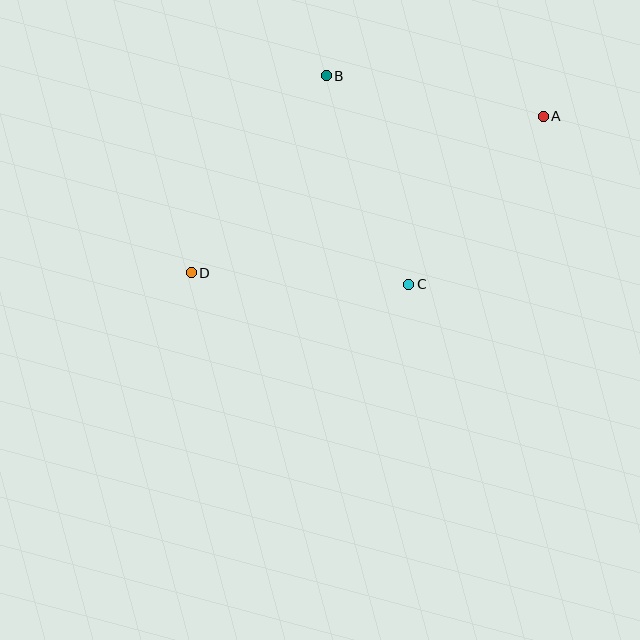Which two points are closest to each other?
Points A and C are closest to each other.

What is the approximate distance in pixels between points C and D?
The distance between C and D is approximately 218 pixels.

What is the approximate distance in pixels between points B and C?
The distance between B and C is approximately 224 pixels.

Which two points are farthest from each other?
Points A and D are farthest from each other.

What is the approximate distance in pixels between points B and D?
The distance between B and D is approximately 239 pixels.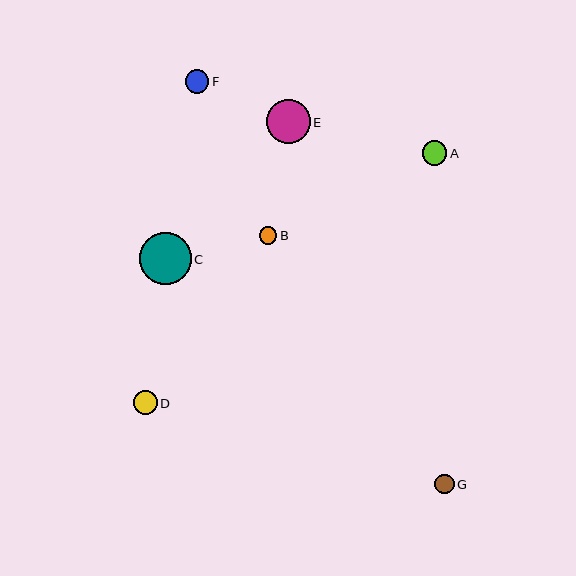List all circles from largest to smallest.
From largest to smallest: C, E, A, F, D, G, B.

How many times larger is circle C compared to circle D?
Circle C is approximately 2.2 times the size of circle D.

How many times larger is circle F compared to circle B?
Circle F is approximately 1.4 times the size of circle B.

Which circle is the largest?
Circle C is the largest with a size of approximately 52 pixels.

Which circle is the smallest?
Circle B is the smallest with a size of approximately 18 pixels.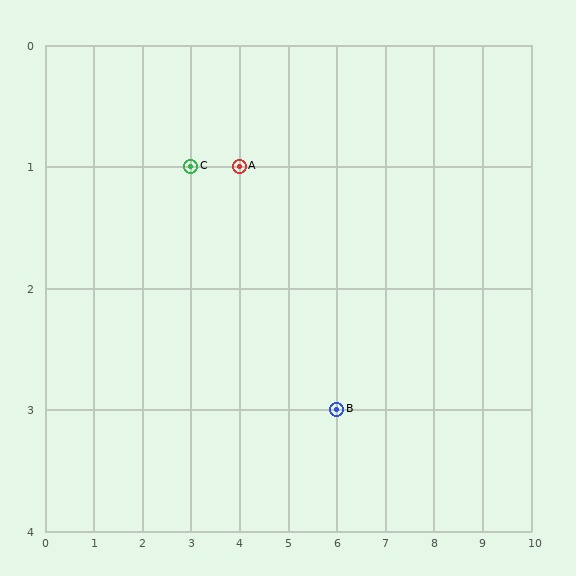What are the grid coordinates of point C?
Point C is at grid coordinates (3, 1).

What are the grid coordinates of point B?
Point B is at grid coordinates (6, 3).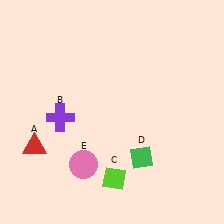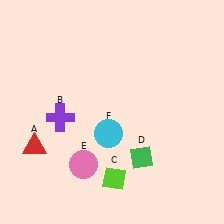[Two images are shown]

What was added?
A cyan circle (F) was added in Image 2.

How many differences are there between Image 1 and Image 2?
There is 1 difference between the two images.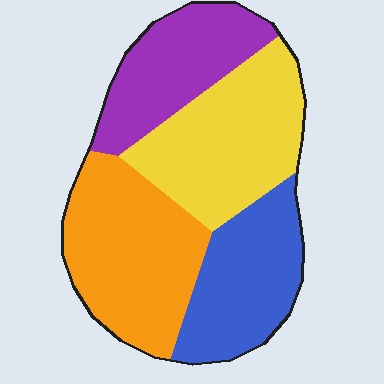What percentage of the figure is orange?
Orange takes up between a quarter and a half of the figure.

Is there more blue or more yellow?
Yellow.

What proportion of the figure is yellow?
Yellow covers 28% of the figure.